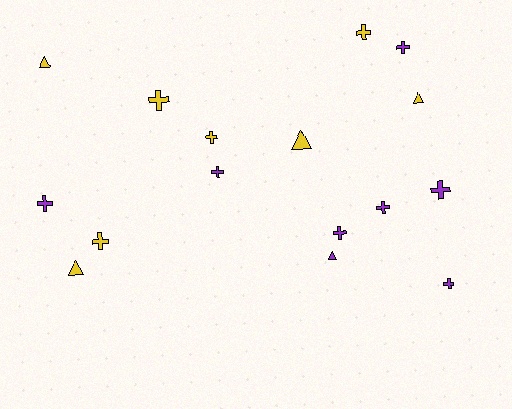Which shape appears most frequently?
Cross, with 11 objects.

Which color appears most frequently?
Yellow, with 8 objects.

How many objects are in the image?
There are 16 objects.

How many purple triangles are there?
There is 1 purple triangle.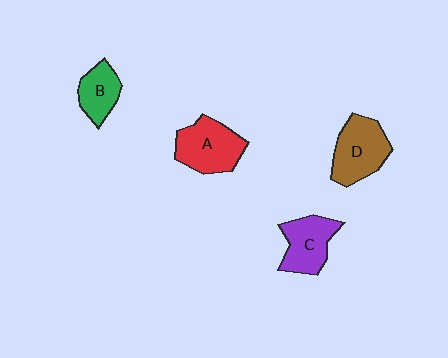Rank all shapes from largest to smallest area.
From largest to smallest: A (red), D (brown), C (purple), B (green).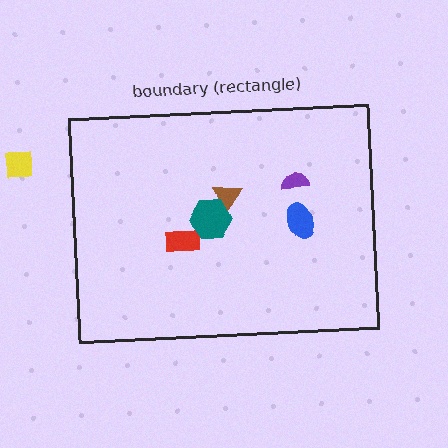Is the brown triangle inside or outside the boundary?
Inside.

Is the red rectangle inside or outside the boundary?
Inside.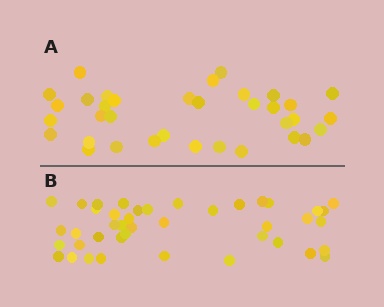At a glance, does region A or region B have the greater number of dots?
Region B (the bottom region) has more dots.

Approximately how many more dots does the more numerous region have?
Region B has roughly 8 or so more dots than region A.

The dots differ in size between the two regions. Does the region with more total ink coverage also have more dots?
No. Region A has more total ink coverage because its dots are larger, but region B actually contains more individual dots. Total area can be misleading — the number of items is what matters here.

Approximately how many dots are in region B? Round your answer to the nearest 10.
About 40 dots. (The exact count is 42, which rounds to 40.)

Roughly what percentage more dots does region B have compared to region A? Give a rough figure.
About 20% more.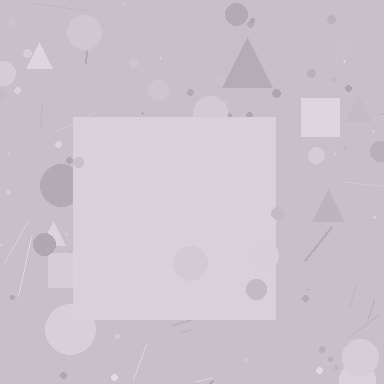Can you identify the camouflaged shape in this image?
The camouflaged shape is a square.